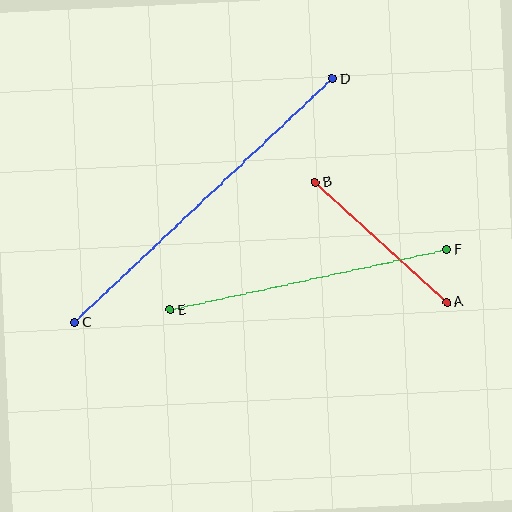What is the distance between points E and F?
The distance is approximately 283 pixels.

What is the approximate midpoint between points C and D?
The midpoint is at approximately (204, 201) pixels.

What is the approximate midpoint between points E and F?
The midpoint is at approximately (309, 280) pixels.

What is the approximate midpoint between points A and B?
The midpoint is at approximately (381, 242) pixels.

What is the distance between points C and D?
The distance is approximately 354 pixels.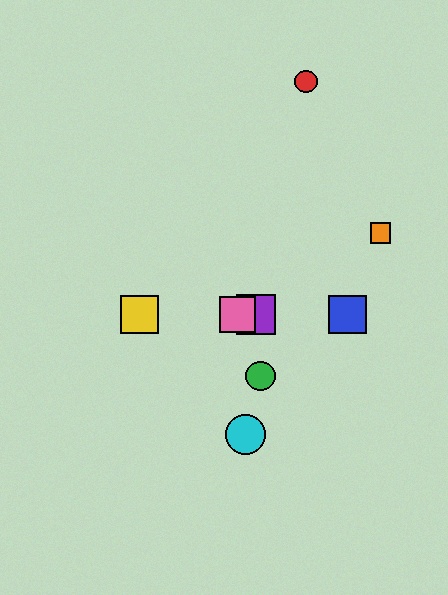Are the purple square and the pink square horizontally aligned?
Yes, both are at y≈315.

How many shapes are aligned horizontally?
4 shapes (the blue square, the yellow square, the purple square, the pink square) are aligned horizontally.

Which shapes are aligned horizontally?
The blue square, the yellow square, the purple square, the pink square are aligned horizontally.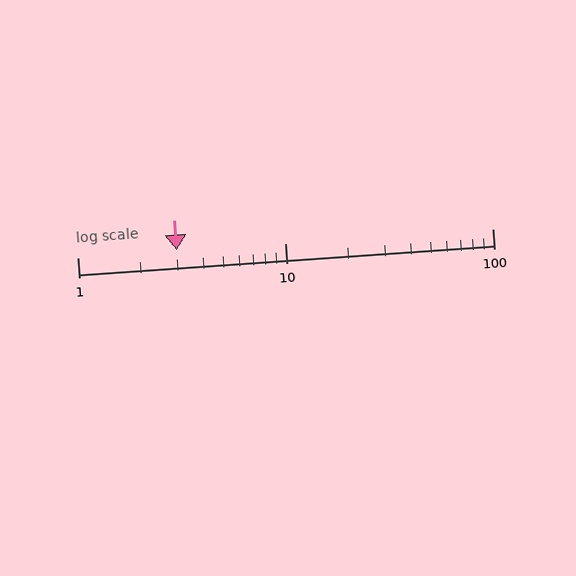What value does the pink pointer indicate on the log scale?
The pointer indicates approximately 3.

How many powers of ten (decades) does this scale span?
The scale spans 2 decades, from 1 to 100.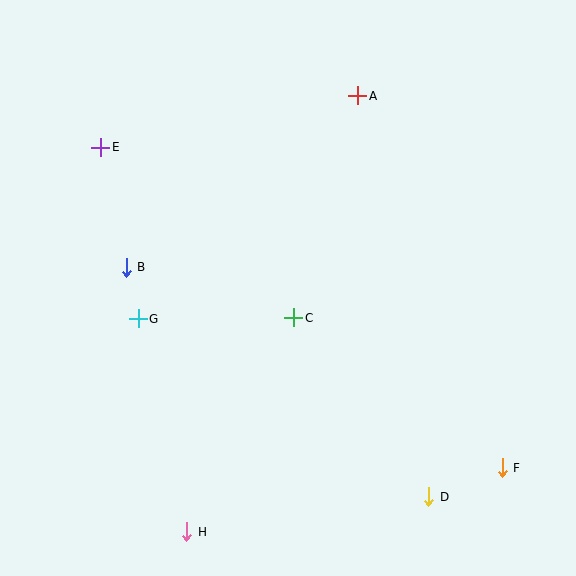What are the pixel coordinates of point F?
Point F is at (502, 468).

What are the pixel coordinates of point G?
Point G is at (138, 319).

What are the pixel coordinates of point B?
Point B is at (126, 267).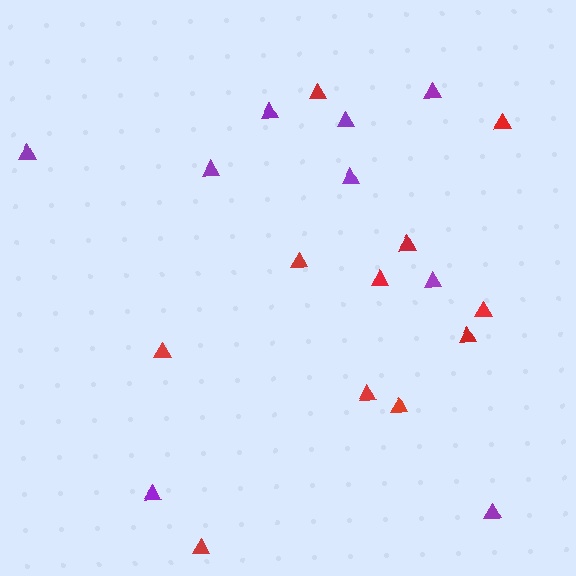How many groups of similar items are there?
There are 2 groups: one group of red triangles (11) and one group of purple triangles (9).